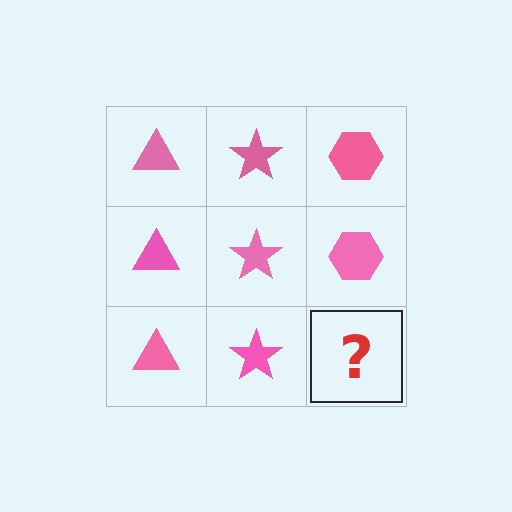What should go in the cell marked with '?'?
The missing cell should contain a pink hexagon.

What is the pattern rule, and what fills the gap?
The rule is that each column has a consistent shape. The gap should be filled with a pink hexagon.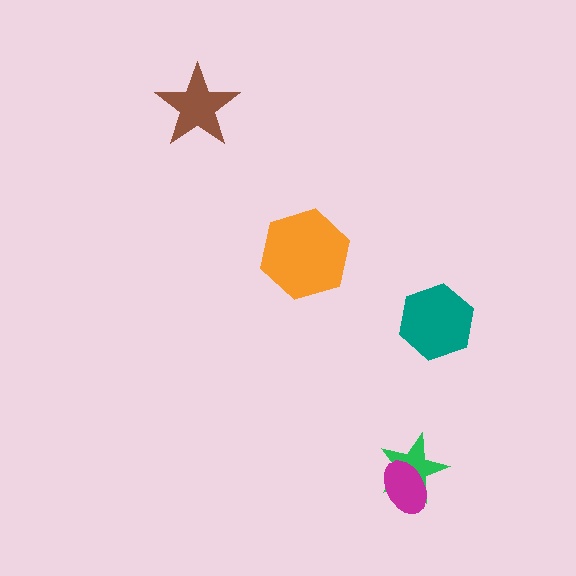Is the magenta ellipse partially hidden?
No, no other shape covers it.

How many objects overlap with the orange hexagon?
0 objects overlap with the orange hexagon.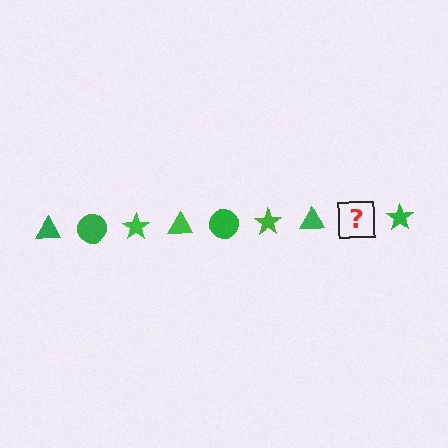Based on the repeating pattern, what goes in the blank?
The blank should be a green circle.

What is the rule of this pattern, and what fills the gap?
The rule is that the pattern cycles through triangle, circle, star shapes in green. The gap should be filled with a green circle.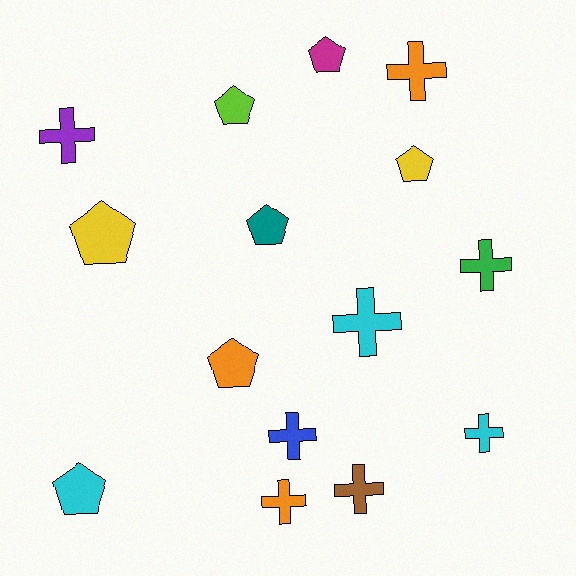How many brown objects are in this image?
There is 1 brown object.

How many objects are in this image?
There are 15 objects.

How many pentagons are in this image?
There are 7 pentagons.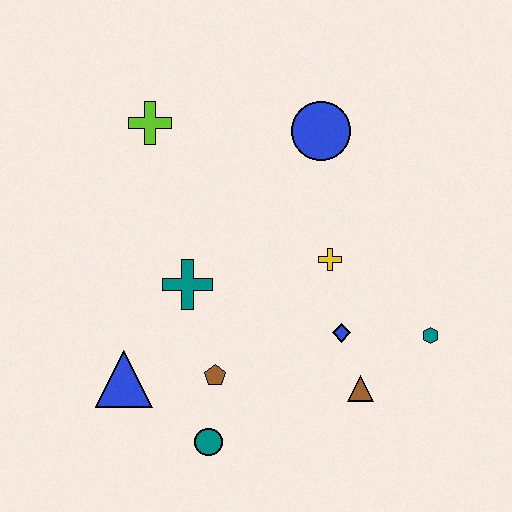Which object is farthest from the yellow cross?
The blue triangle is farthest from the yellow cross.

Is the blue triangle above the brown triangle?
Yes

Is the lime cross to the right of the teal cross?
No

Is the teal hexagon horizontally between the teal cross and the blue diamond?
No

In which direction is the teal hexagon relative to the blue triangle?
The teal hexagon is to the right of the blue triangle.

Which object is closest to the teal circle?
The brown pentagon is closest to the teal circle.